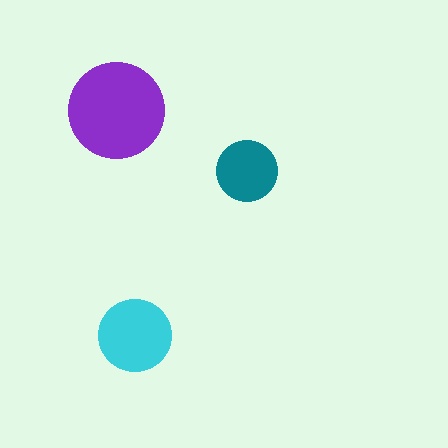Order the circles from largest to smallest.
the purple one, the cyan one, the teal one.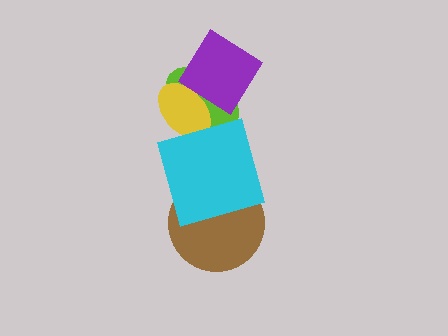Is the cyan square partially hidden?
No, no other shape covers it.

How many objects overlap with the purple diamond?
2 objects overlap with the purple diamond.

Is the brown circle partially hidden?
Yes, it is partially covered by another shape.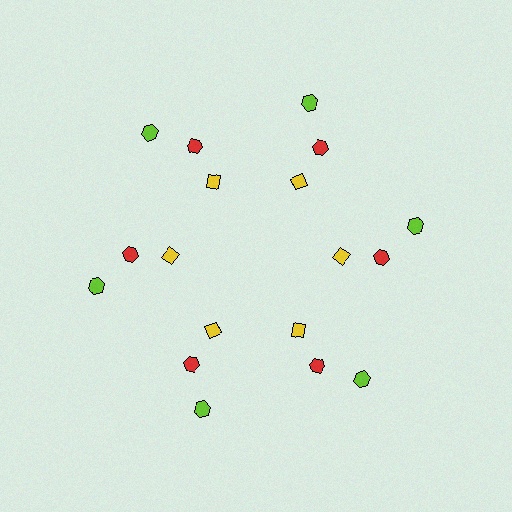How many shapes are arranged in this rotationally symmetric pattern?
There are 18 shapes, arranged in 6 groups of 3.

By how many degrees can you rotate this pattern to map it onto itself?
The pattern maps onto itself every 60 degrees of rotation.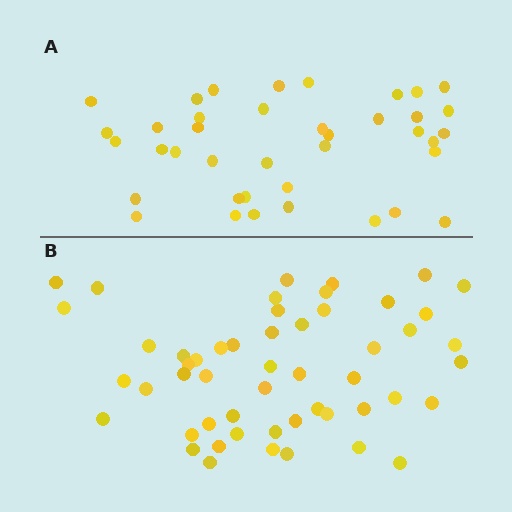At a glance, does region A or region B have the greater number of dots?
Region B (the bottom region) has more dots.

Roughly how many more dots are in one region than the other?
Region B has approximately 15 more dots than region A.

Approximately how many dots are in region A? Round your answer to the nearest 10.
About 40 dots. (The exact count is 39, which rounds to 40.)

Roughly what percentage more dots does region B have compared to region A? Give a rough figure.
About 35% more.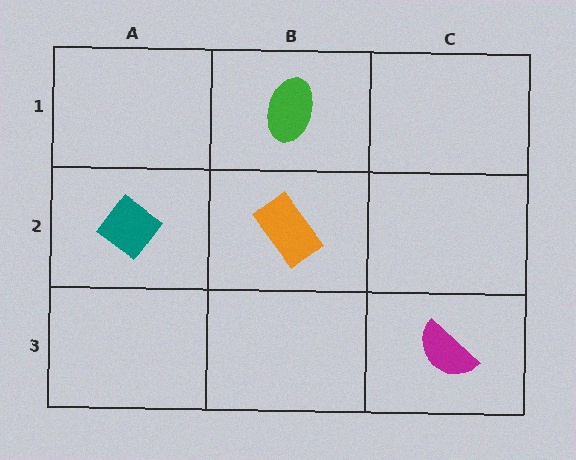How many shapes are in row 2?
2 shapes.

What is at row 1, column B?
A green ellipse.